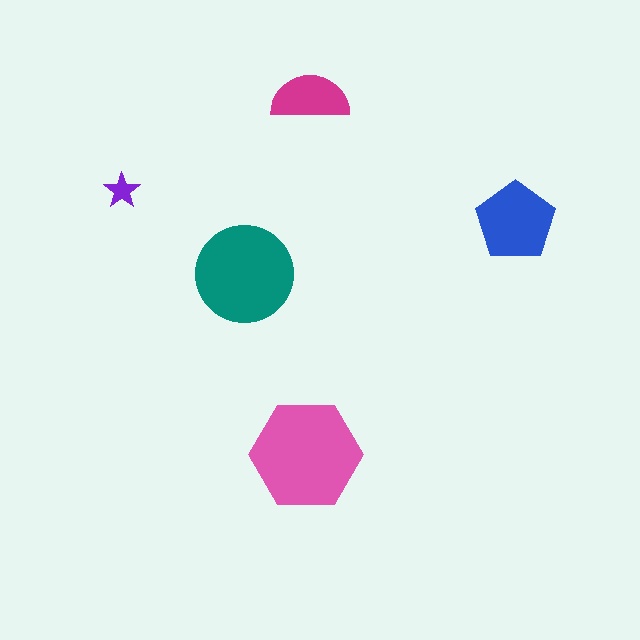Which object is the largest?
The pink hexagon.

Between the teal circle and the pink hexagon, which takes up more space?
The pink hexagon.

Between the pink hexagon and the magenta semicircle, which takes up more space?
The pink hexagon.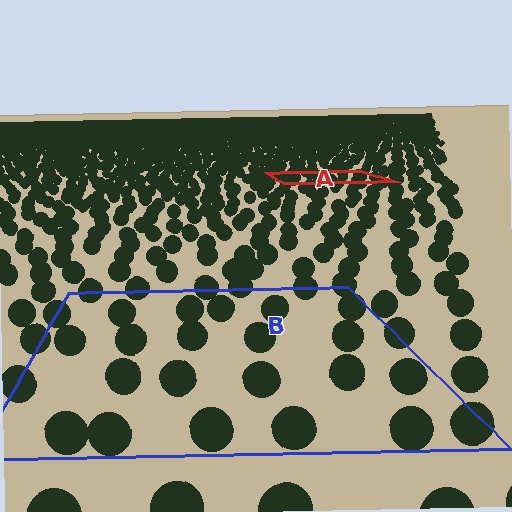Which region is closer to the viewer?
Region B is closer. The texture elements there are larger and more spread out.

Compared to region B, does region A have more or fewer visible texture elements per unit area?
Region A has more texture elements per unit area — they are packed more densely because it is farther away.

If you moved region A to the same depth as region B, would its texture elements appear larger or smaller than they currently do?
They would appear larger. At a closer depth, the same texture elements are projected at a bigger on-screen size.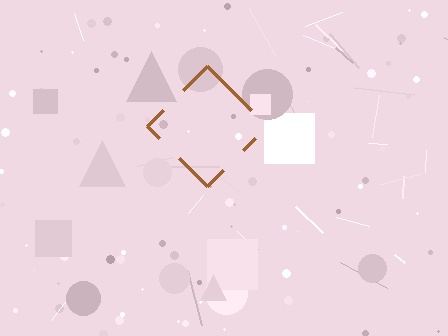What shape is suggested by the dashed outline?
The dashed outline suggests a diamond.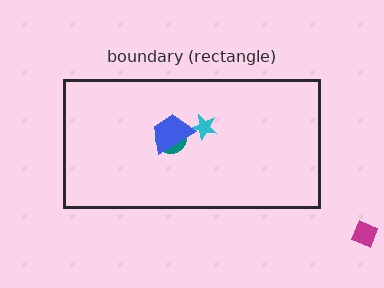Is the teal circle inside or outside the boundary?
Inside.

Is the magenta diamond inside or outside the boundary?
Outside.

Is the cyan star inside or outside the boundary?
Inside.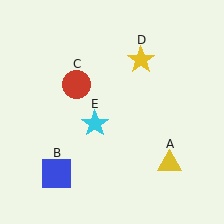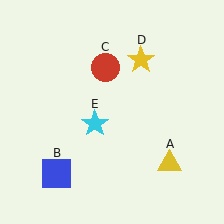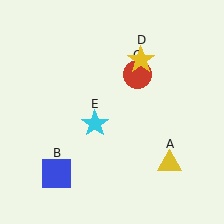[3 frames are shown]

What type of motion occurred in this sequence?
The red circle (object C) rotated clockwise around the center of the scene.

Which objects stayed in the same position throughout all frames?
Yellow triangle (object A) and blue square (object B) and yellow star (object D) and cyan star (object E) remained stationary.